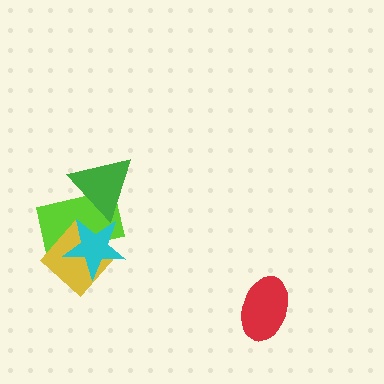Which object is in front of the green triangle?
The cyan star is in front of the green triangle.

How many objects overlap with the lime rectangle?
3 objects overlap with the lime rectangle.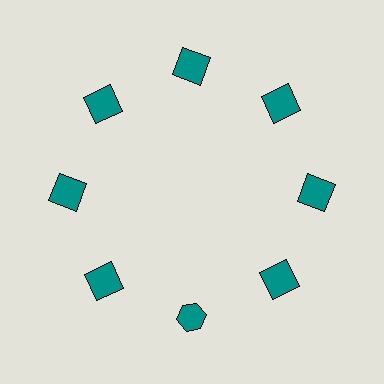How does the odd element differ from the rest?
It has a different shape: hexagon instead of square.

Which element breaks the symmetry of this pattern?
The teal hexagon at roughly the 6 o'clock position breaks the symmetry. All other shapes are teal squares.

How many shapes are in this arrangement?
There are 8 shapes arranged in a ring pattern.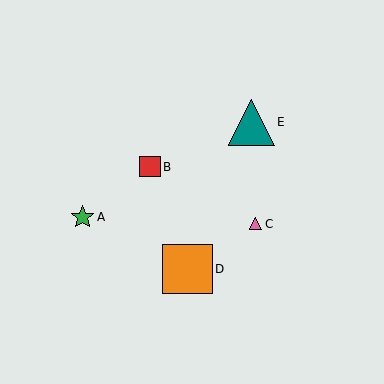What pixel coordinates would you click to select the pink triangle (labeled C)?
Click at (256, 224) to select the pink triangle C.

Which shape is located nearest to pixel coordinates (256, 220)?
The pink triangle (labeled C) at (256, 224) is nearest to that location.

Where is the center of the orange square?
The center of the orange square is at (188, 269).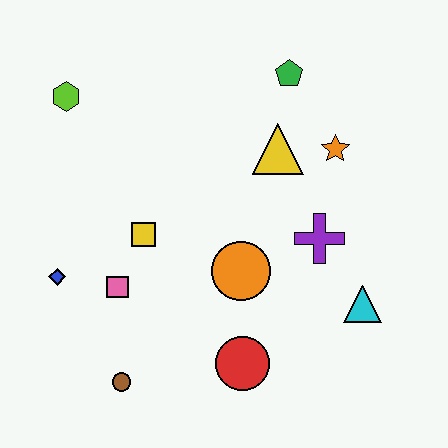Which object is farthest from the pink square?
The green pentagon is farthest from the pink square.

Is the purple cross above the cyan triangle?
Yes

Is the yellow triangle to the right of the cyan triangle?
No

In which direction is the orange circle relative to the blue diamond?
The orange circle is to the right of the blue diamond.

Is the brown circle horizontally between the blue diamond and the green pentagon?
Yes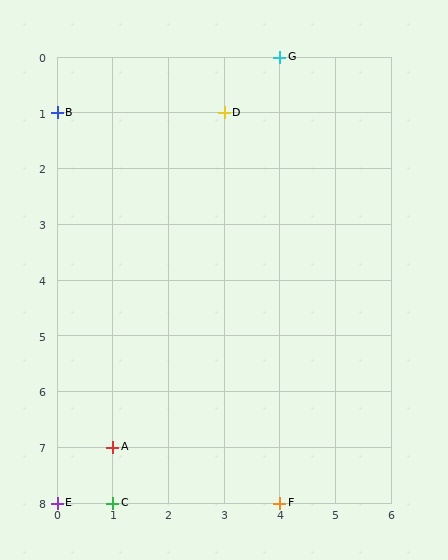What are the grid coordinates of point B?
Point B is at grid coordinates (0, 1).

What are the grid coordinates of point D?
Point D is at grid coordinates (3, 1).